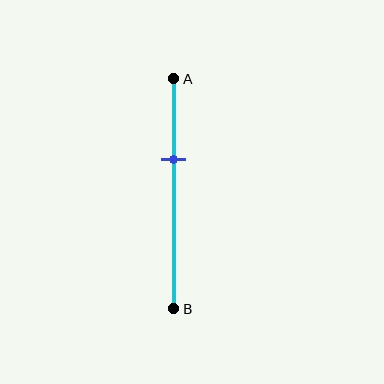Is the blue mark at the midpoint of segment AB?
No, the mark is at about 35% from A, not at the 50% midpoint.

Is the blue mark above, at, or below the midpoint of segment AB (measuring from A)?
The blue mark is above the midpoint of segment AB.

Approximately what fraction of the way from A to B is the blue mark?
The blue mark is approximately 35% of the way from A to B.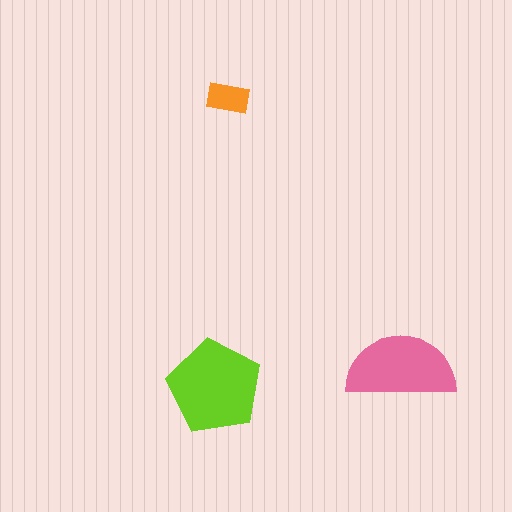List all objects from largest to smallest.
The lime pentagon, the pink semicircle, the orange rectangle.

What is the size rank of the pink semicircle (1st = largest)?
2nd.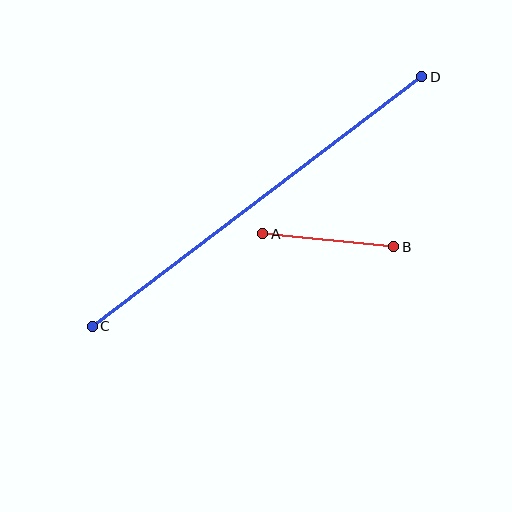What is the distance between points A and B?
The distance is approximately 131 pixels.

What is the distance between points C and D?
The distance is approximately 413 pixels.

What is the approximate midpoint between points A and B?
The midpoint is at approximately (328, 240) pixels.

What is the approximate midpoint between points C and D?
The midpoint is at approximately (257, 202) pixels.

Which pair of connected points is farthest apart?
Points C and D are farthest apart.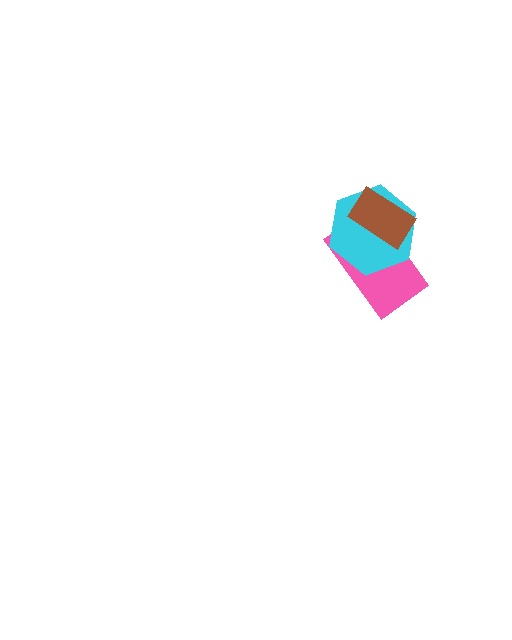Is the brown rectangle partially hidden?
No, no other shape covers it.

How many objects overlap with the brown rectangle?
2 objects overlap with the brown rectangle.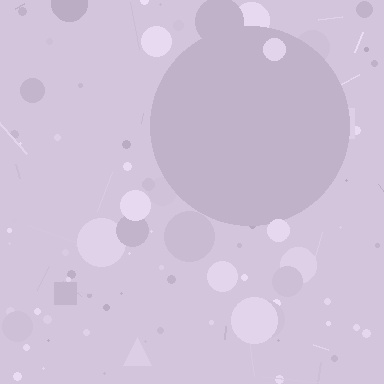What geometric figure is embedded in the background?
A circle is embedded in the background.